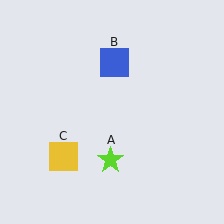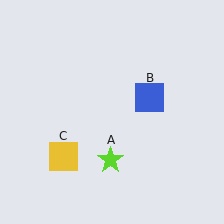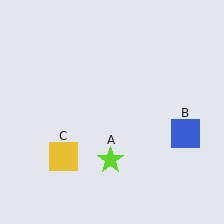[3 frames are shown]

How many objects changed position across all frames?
1 object changed position: blue square (object B).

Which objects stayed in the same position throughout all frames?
Lime star (object A) and yellow square (object C) remained stationary.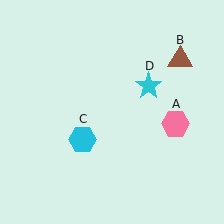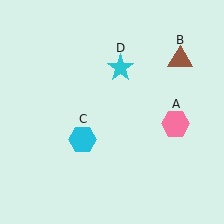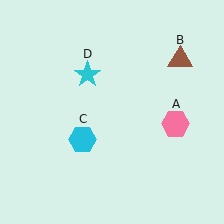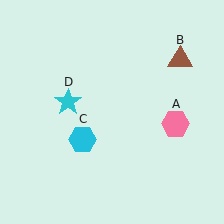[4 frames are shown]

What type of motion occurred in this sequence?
The cyan star (object D) rotated counterclockwise around the center of the scene.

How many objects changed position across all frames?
1 object changed position: cyan star (object D).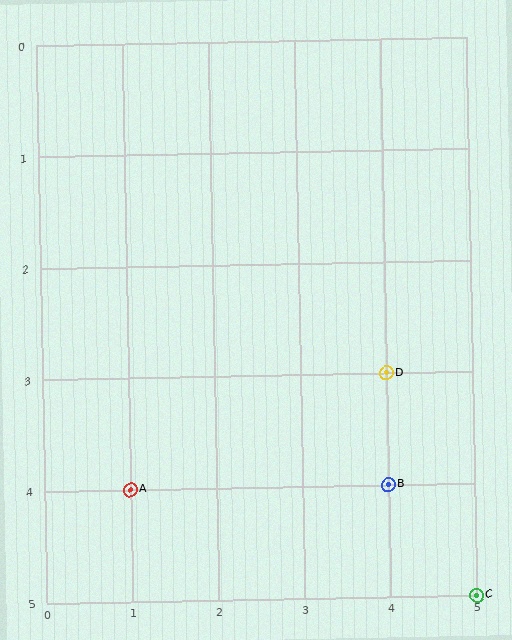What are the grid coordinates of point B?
Point B is at grid coordinates (4, 4).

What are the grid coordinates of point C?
Point C is at grid coordinates (5, 5).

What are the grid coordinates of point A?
Point A is at grid coordinates (1, 4).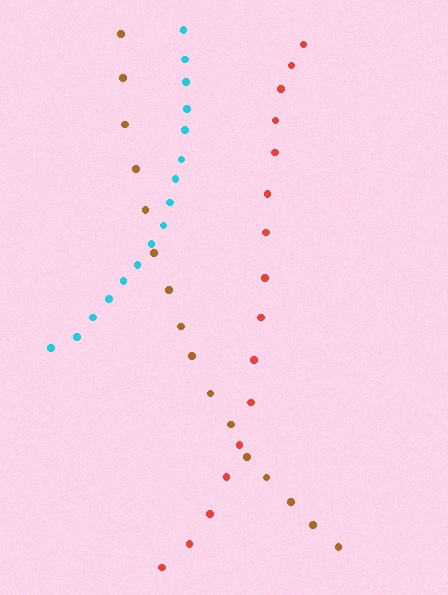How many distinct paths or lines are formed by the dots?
There are 3 distinct paths.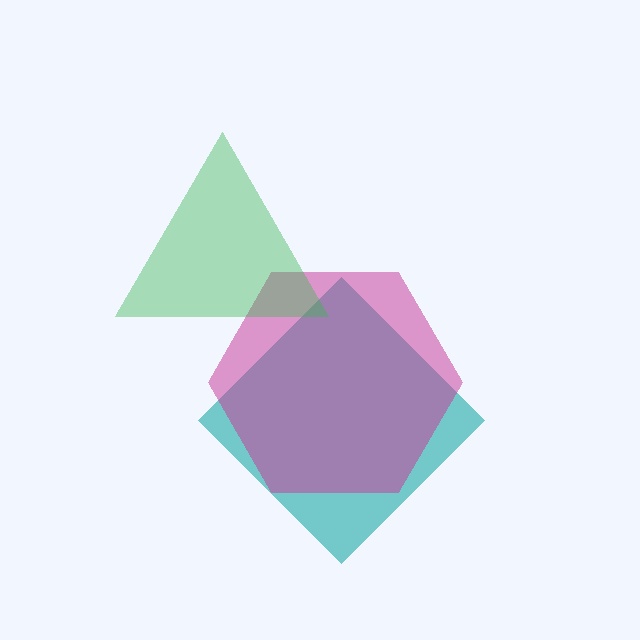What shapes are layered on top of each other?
The layered shapes are: a teal diamond, a magenta hexagon, a green triangle.